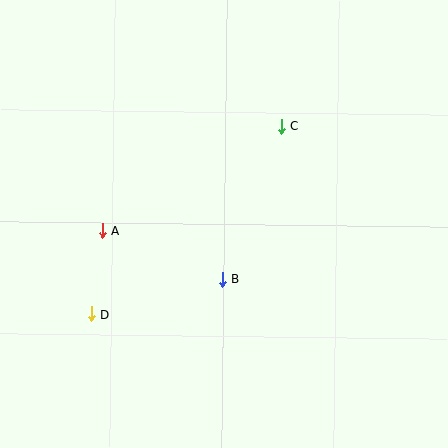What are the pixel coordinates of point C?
Point C is at (282, 126).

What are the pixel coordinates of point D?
Point D is at (91, 314).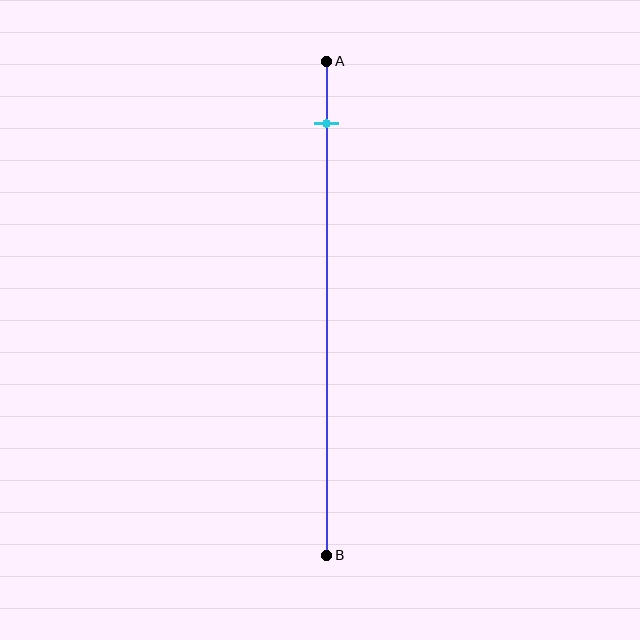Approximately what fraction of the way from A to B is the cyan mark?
The cyan mark is approximately 15% of the way from A to B.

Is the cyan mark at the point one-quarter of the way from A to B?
No, the mark is at about 15% from A, not at the 25% one-quarter point.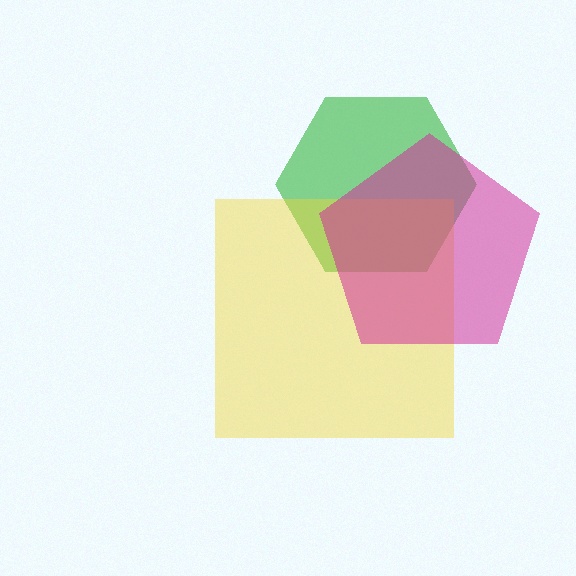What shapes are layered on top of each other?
The layered shapes are: a green hexagon, a yellow square, a magenta pentagon.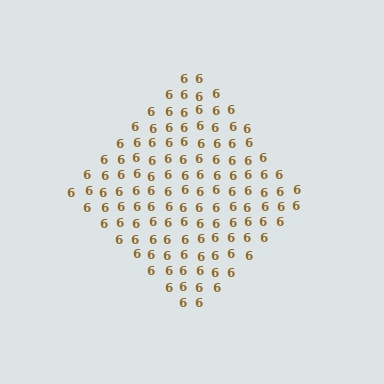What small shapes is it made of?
It is made of small digit 6's.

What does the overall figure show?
The overall figure shows a diamond.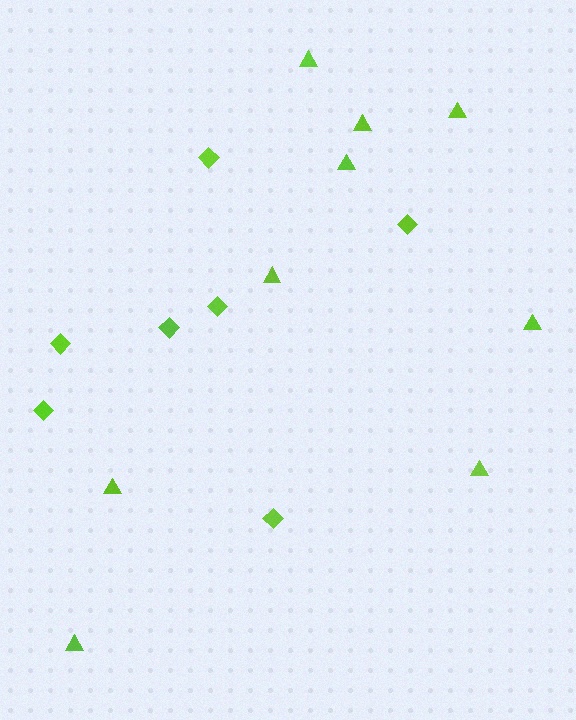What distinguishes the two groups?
There are 2 groups: one group of triangles (9) and one group of diamonds (7).